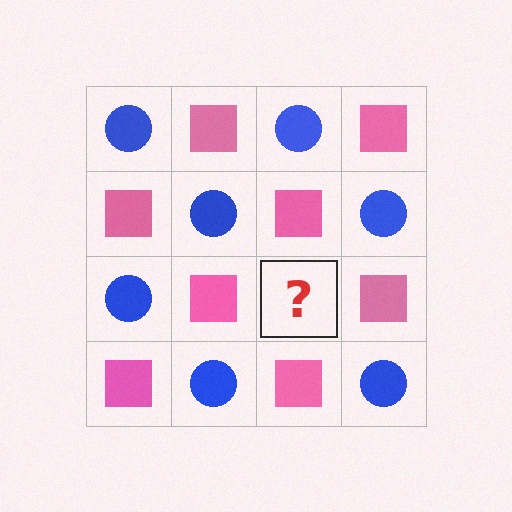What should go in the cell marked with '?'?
The missing cell should contain a blue circle.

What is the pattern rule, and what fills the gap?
The rule is that it alternates blue circle and pink square in a checkerboard pattern. The gap should be filled with a blue circle.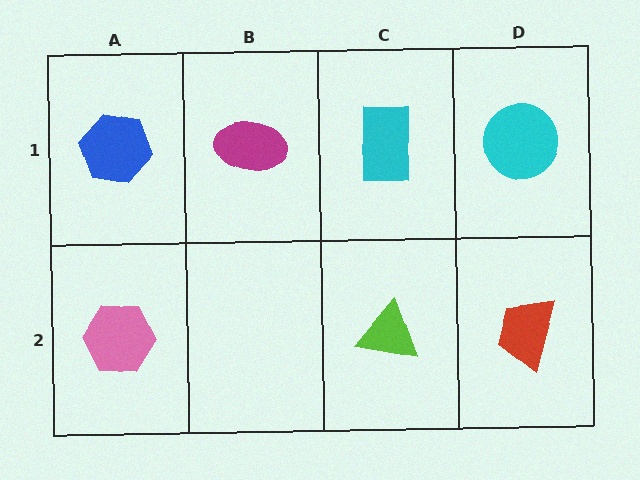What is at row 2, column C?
A lime triangle.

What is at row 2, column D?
A red trapezoid.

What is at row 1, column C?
A cyan rectangle.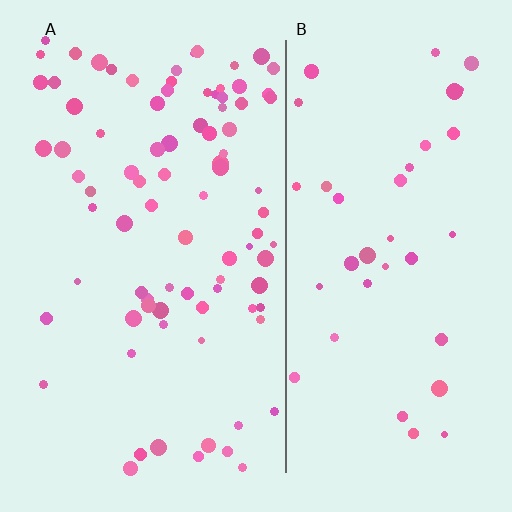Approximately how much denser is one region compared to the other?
Approximately 2.3× — region A over region B.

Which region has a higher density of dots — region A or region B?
A (the left).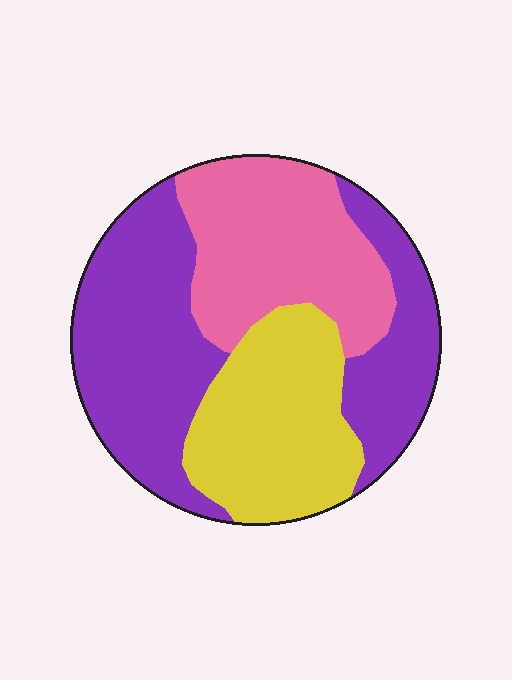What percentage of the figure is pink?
Pink takes up about one quarter (1/4) of the figure.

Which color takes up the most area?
Purple, at roughly 45%.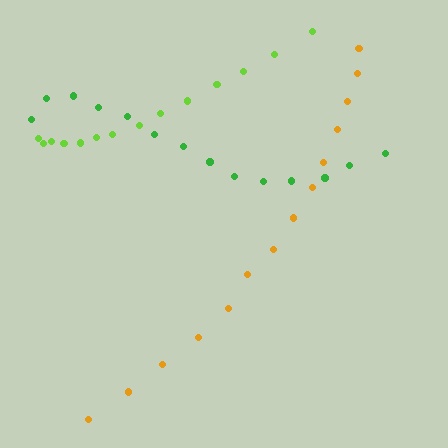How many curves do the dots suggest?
There are 3 distinct paths.